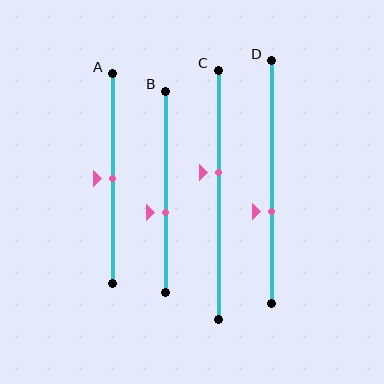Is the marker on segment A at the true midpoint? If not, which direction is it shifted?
Yes, the marker on segment A is at the true midpoint.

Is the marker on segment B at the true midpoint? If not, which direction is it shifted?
No, the marker on segment B is shifted downward by about 10% of the segment length.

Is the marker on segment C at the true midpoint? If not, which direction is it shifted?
No, the marker on segment C is shifted upward by about 9% of the segment length.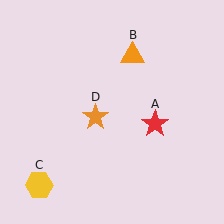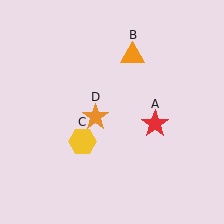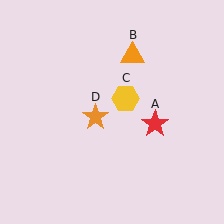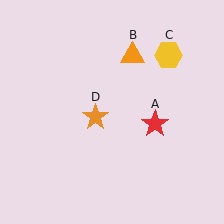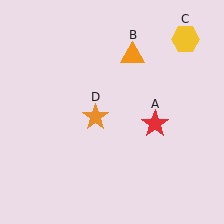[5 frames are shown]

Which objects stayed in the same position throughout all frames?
Red star (object A) and orange triangle (object B) and orange star (object D) remained stationary.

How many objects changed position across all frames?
1 object changed position: yellow hexagon (object C).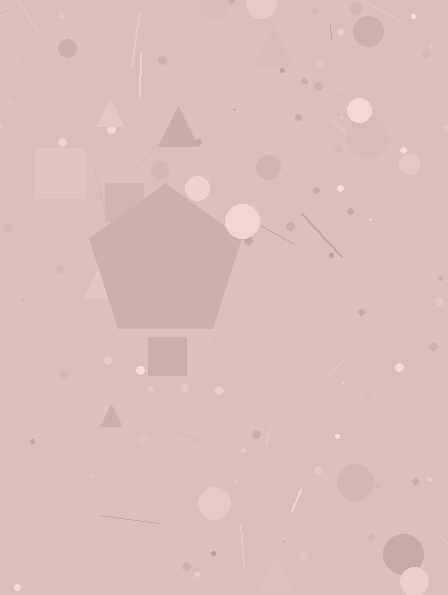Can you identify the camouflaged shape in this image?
The camouflaged shape is a pentagon.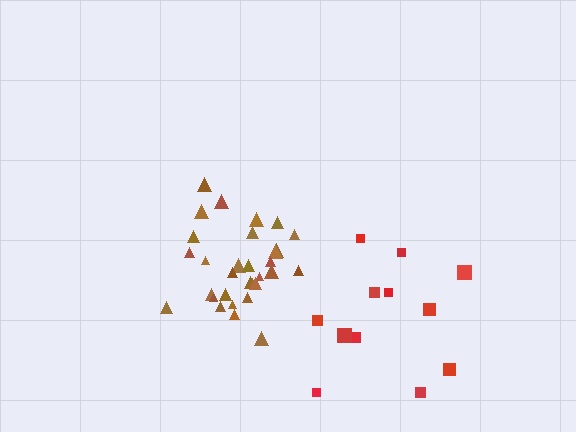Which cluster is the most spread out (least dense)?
Red.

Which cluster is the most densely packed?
Brown.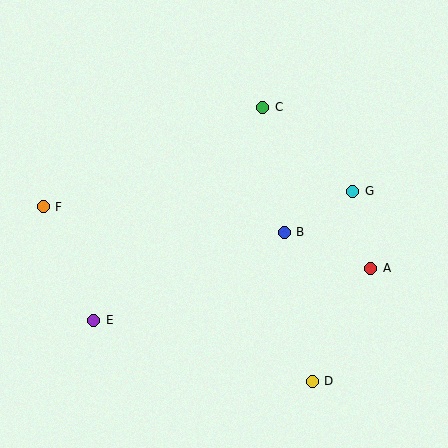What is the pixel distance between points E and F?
The distance between E and F is 124 pixels.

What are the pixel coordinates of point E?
Point E is at (94, 320).